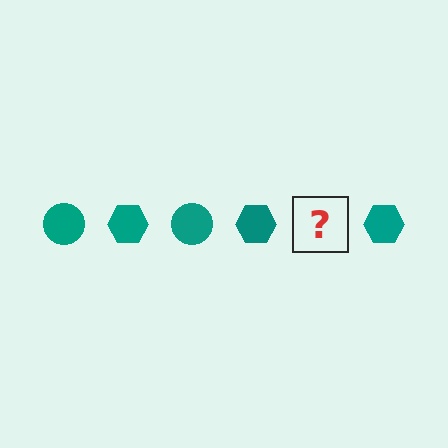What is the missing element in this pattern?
The missing element is a teal circle.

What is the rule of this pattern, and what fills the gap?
The rule is that the pattern cycles through circle, hexagon shapes in teal. The gap should be filled with a teal circle.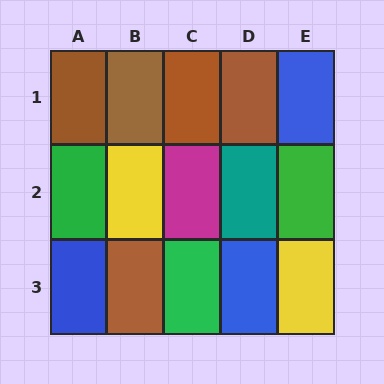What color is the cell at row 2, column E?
Green.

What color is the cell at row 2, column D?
Teal.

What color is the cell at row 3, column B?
Brown.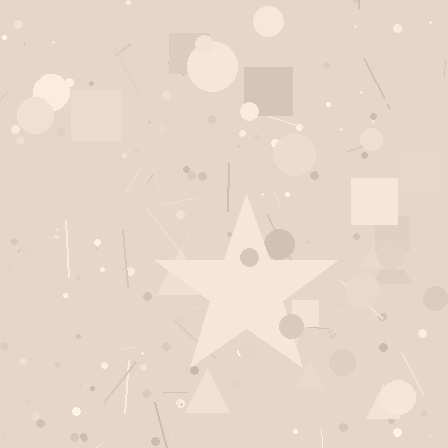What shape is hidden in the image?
A star is hidden in the image.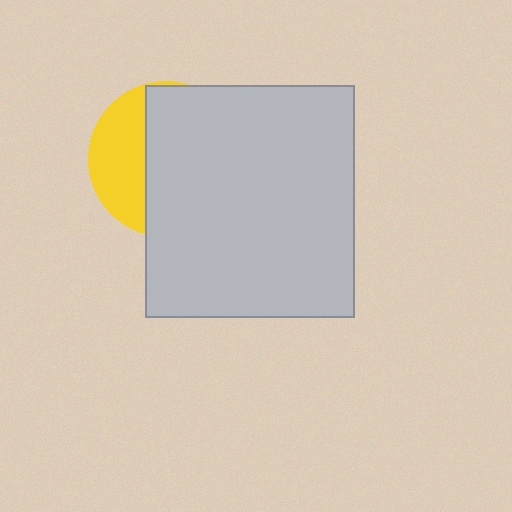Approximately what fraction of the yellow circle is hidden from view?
Roughly 66% of the yellow circle is hidden behind the light gray rectangle.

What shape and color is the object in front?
The object in front is a light gray rectangle.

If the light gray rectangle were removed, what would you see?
You would see the complete yellow circle.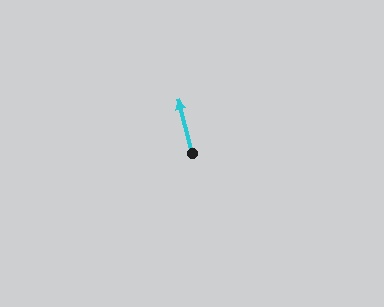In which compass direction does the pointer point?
North.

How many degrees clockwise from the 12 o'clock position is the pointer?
Approximately 345 degrees.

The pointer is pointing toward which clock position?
Roughly 12 o'clock.